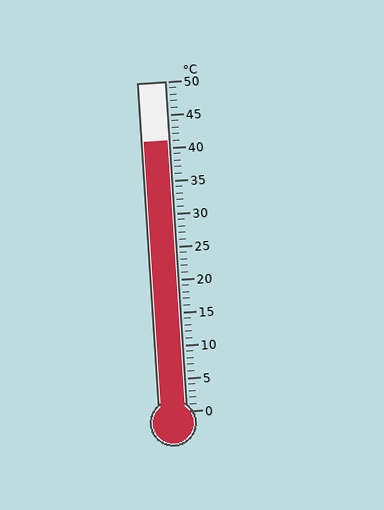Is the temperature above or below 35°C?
The temperature is above 35°C.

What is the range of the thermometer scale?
The thermometer scale ranges from 0°C to 50°C.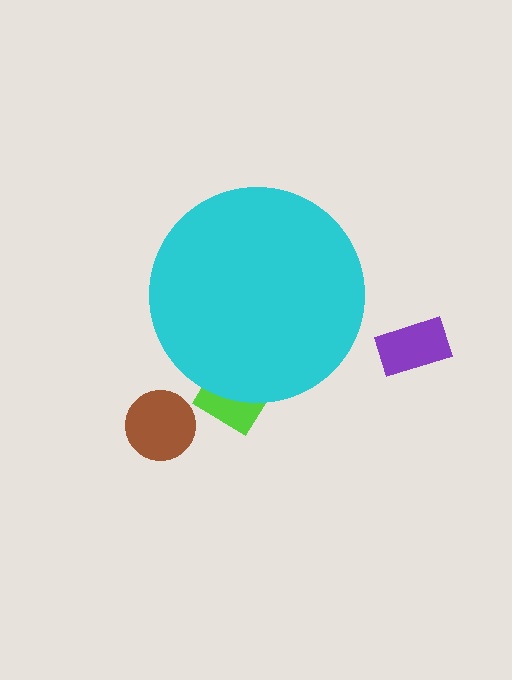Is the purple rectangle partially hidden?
No, the purple rectangle is fully visible.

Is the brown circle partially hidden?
No, the brown circle is fully visible.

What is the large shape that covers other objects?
A cyan circle.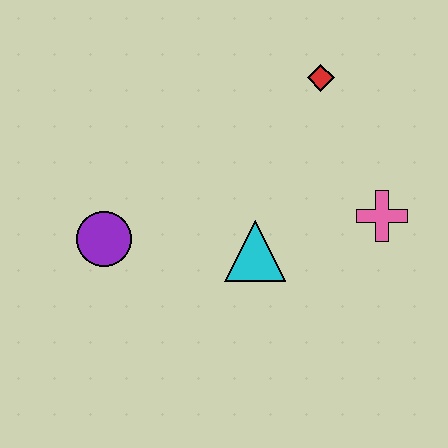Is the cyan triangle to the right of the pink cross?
No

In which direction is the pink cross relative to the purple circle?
The pink cross is to the right of the purple circle.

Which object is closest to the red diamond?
The pink cross is closest to the red diamond.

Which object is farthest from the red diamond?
The purple circle is farthest from the red diamond.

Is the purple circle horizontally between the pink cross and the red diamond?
No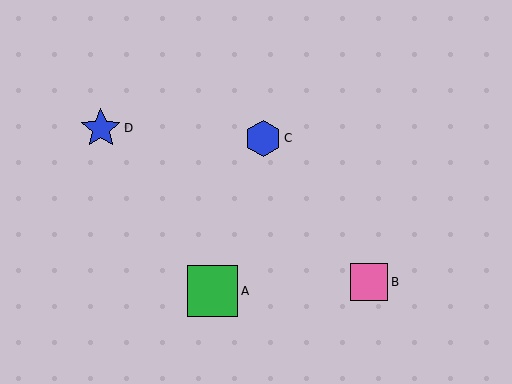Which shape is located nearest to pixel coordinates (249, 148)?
The blue hexagon (labeled C) at (263, 139) is nearest to that location.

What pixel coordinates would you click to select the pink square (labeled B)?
Click at (369, 282) to select the pink square B.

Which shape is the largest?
The green square (labeled A) is the largest.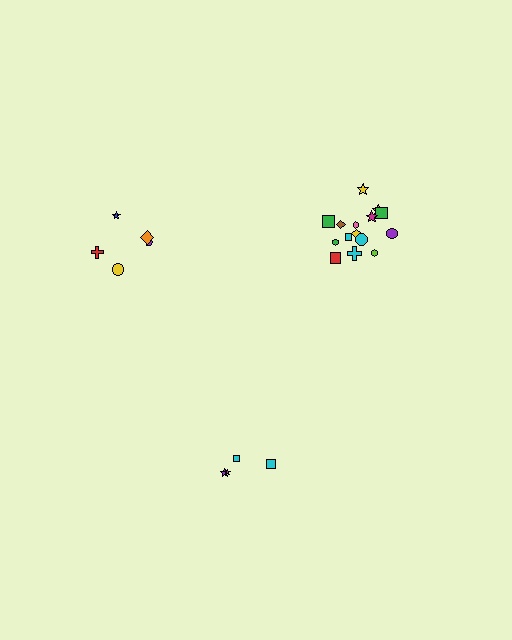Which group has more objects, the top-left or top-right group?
The top-right group.